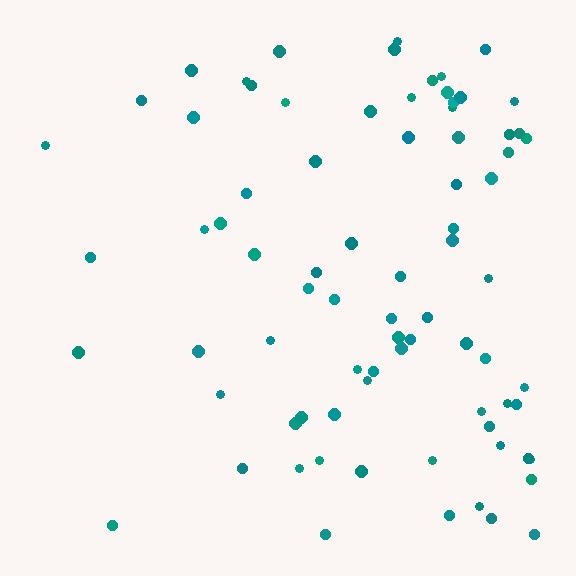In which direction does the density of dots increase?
From left to right, with the right side densest.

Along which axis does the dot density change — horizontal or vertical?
Horizontal.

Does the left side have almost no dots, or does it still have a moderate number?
Still a moderate number, just noticeably fewer than the right.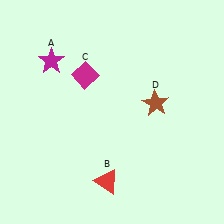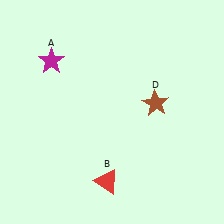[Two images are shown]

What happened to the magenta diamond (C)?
The magenta diamond (C) was removed in Image 2. It was in the top-left area of Image 1.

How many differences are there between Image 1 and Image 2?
There is 1 difference between the two images.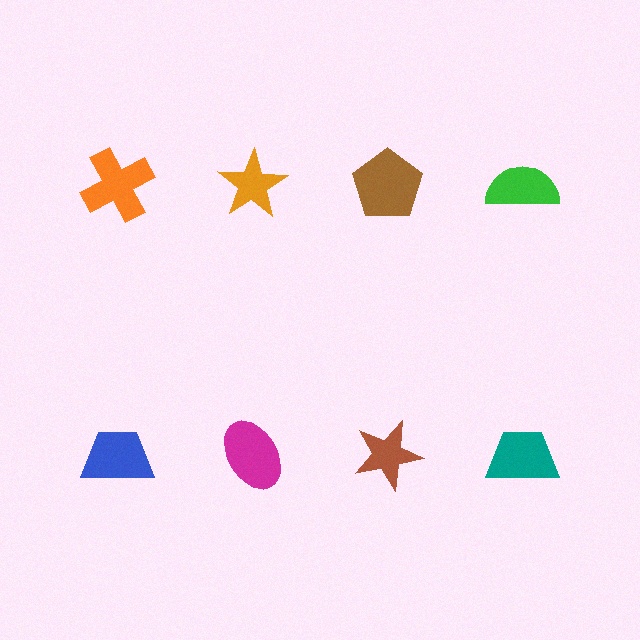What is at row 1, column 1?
An orange cross.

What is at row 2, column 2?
A magenta ellipse.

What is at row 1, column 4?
A green semicircle.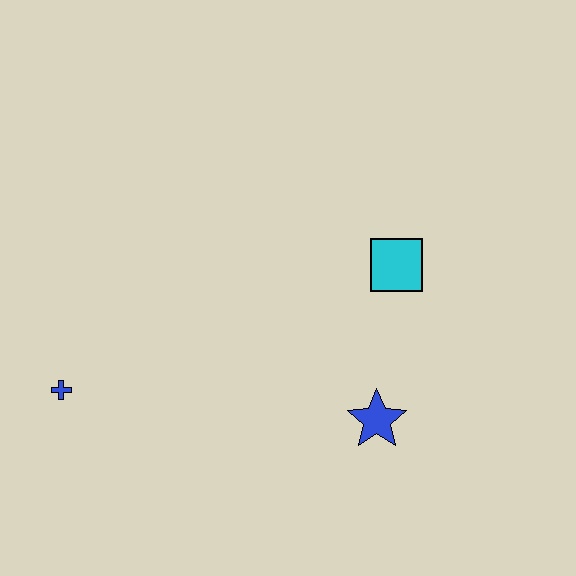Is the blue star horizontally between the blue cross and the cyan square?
Yes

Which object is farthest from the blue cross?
The cyan square is farthest from the blue cross.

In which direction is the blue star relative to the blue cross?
The blue star is to the right of the blue cross.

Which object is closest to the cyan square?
The blue star is closest to the cyan square.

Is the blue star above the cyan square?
No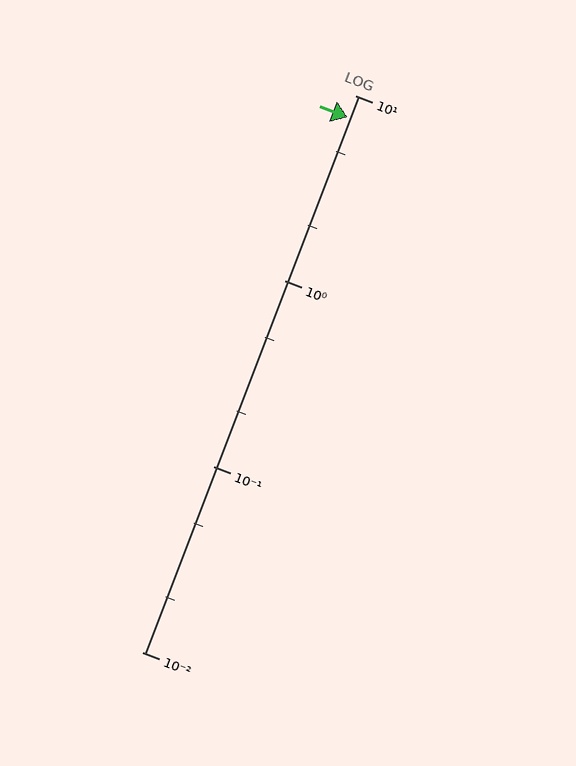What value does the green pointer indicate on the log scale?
The pointer indicates approximately 7.6.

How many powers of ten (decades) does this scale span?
The scale spans 3 decades, from 0.01 to 10.